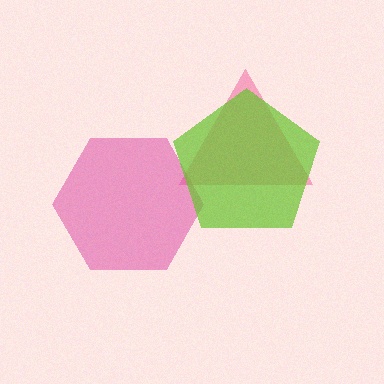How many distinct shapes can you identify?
There are 3 distinct shapes: a pink triangle, a magenta hexagon, a lime pentagon.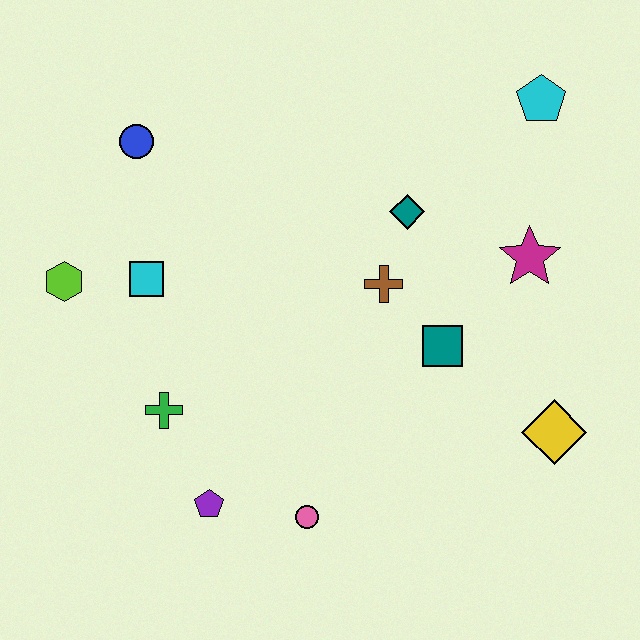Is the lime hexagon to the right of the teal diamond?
No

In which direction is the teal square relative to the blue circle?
The teal square is to the right of the blue circle.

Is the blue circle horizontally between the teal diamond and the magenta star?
No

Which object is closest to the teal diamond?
The brown cross is closest to the teal diamond.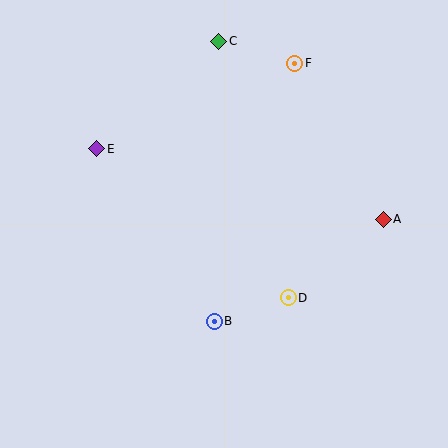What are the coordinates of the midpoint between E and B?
The midpoint between E and B is at (156, 235).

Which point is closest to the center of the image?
Point B at (214, 321) is closest to the center.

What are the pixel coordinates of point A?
Point A is at (383, 219).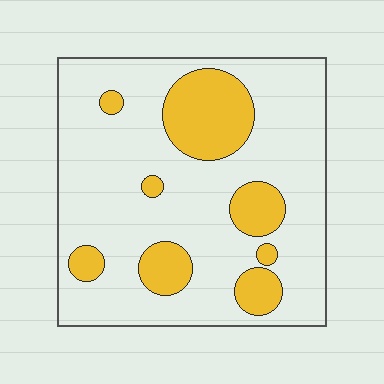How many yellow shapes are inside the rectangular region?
8.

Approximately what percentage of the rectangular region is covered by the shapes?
Approximately 20%.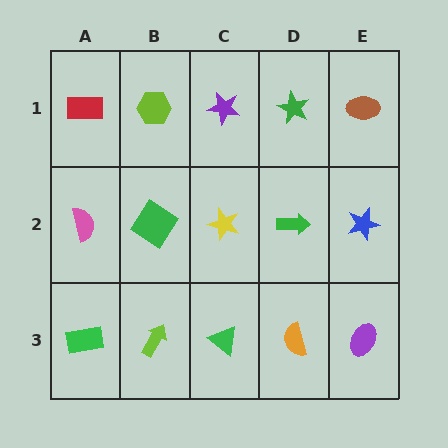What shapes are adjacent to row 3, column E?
A blue star (row 2, column E), an orange semicircle (row 3, column D).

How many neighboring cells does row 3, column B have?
3.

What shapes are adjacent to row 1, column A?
A pink semicircle (row 2, column A), a lime hexagon (row 1, column B).